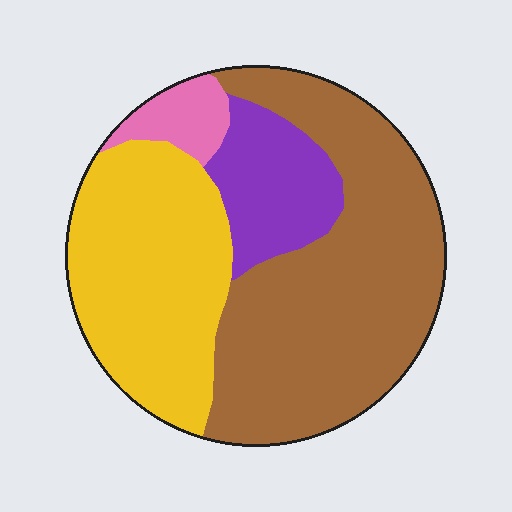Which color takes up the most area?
Brown, at roughly 50%.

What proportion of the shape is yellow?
Yellow takes up about one third (1/3) of the shape.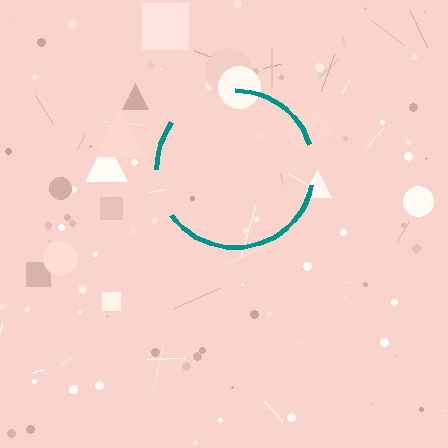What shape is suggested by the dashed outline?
The dashed outline suggests a circle.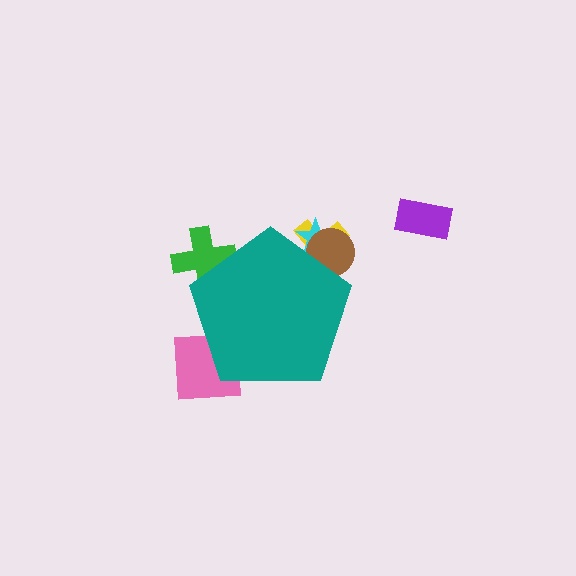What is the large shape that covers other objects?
A teal pentagon.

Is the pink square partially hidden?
Yes, the pink square is partially hidden behind the teal pentagon.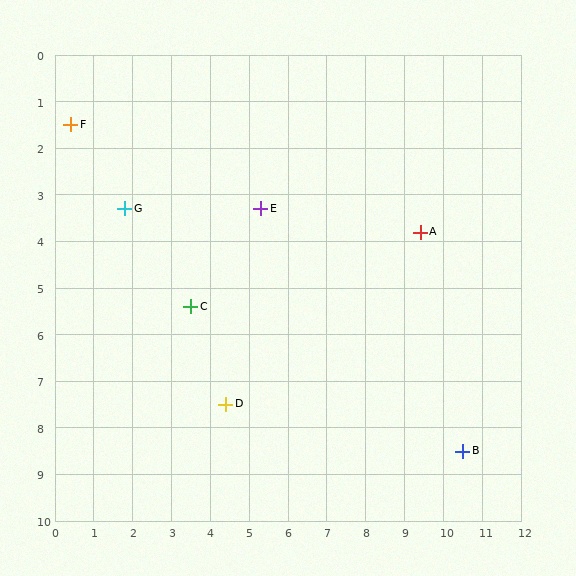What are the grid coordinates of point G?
Point G is at approximately (1.8, 3.3).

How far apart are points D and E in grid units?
Points D and E are about 4.3 grid units apart.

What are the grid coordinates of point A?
Point A is at approximately (9.4, 3.8).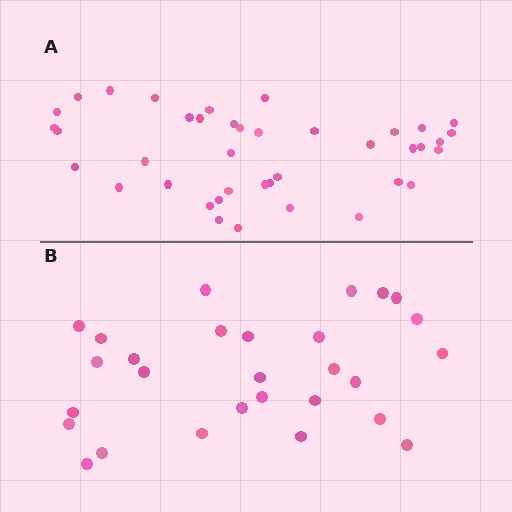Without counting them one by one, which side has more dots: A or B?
Region A (the top region) has more dots.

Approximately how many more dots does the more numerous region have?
Region A has roughly 12 or so more dots than region B.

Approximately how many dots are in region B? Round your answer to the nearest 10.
About 30 dots. (The exact count is 28, which rounds to 30.)